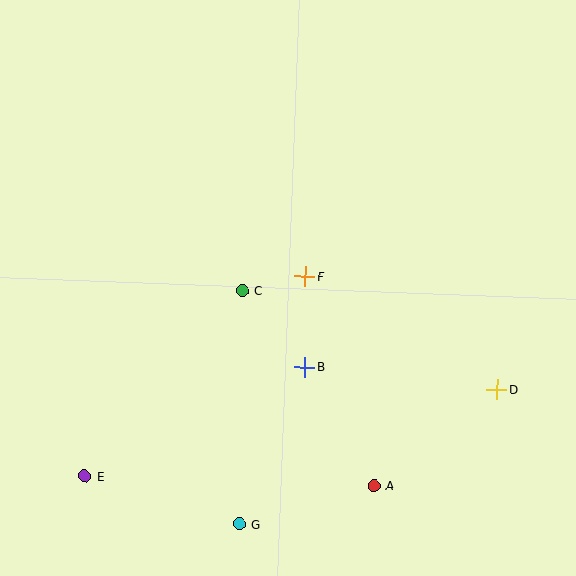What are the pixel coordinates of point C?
Point C is at (242, 291).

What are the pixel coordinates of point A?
Point A is at (374, 486).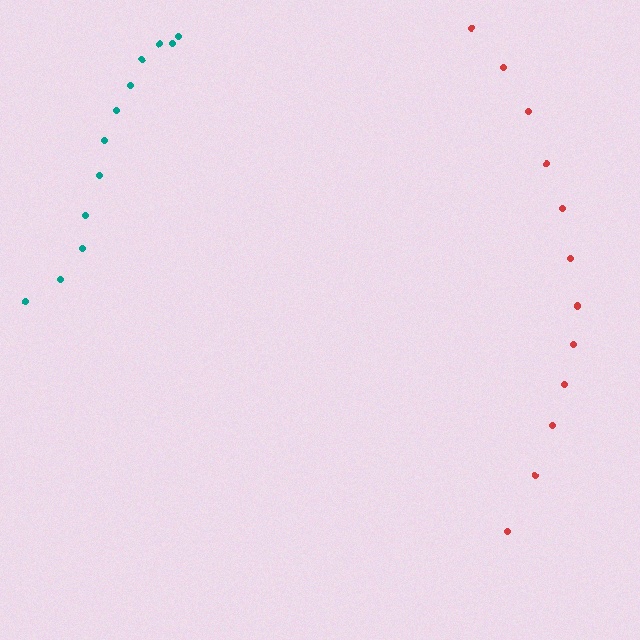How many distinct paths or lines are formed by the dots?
There are 2 distinct paths.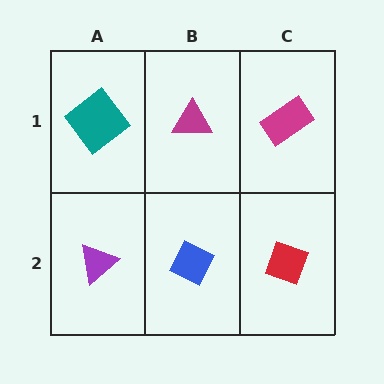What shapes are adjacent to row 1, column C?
A red diamond (row 2, column C), a magenta triangle (row 1, column B).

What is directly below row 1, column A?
A purple triangle.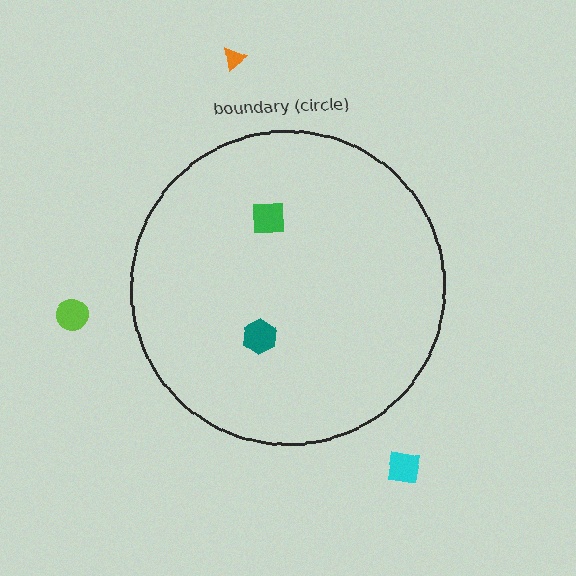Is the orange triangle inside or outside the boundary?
Outside.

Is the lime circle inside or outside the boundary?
Outside.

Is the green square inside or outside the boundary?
Inside.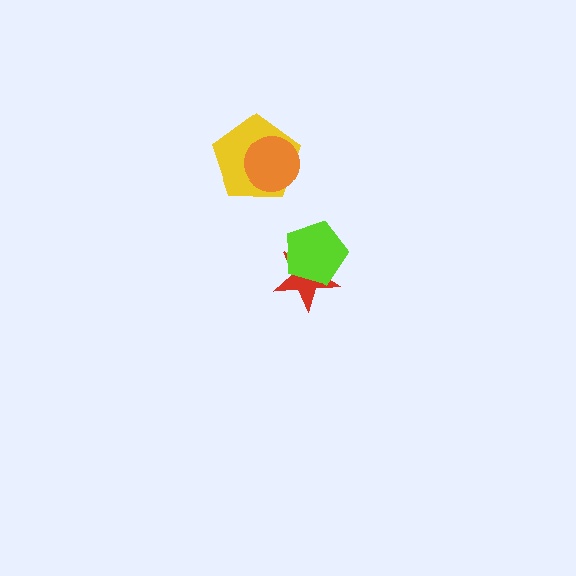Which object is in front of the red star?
The lime pentagon is in front of the red star.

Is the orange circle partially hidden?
No, no other shape covers it.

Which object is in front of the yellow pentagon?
The orange circle is in front of the yellow pentagon.